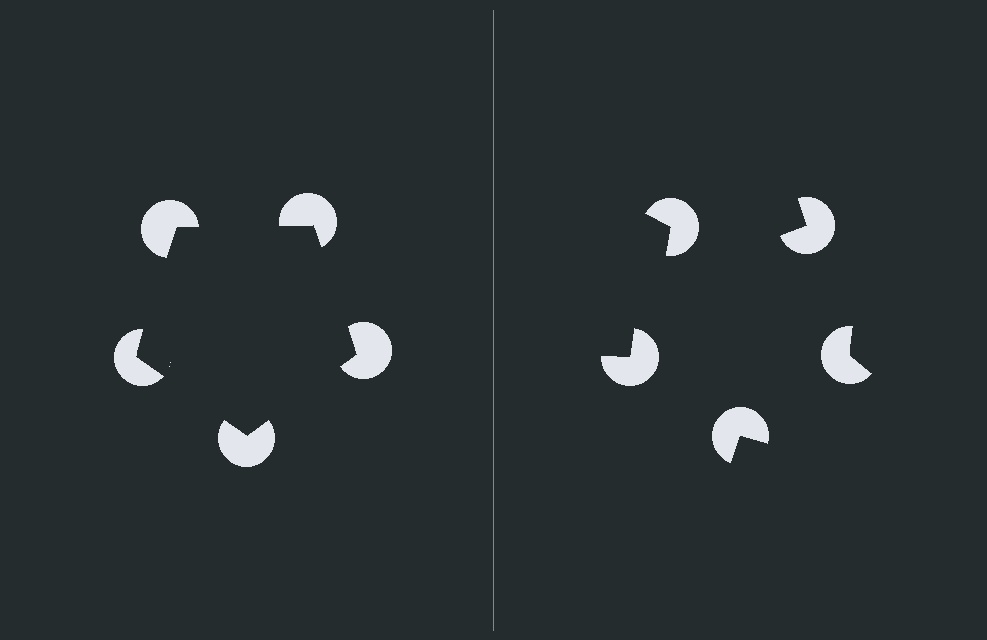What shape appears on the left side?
An illusory pentagon.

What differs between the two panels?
The pac-man discs are positioned identically on both sides; only the wedge orientations differ. On the left they align to a pentagon; on the right they are misaligned.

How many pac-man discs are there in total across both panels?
10 — 5 on each side.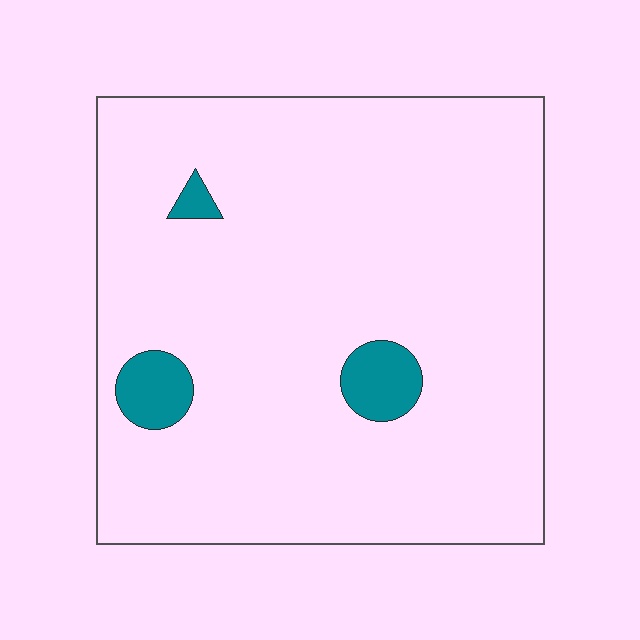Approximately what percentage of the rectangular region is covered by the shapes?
Approximately 5%.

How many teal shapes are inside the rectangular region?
3.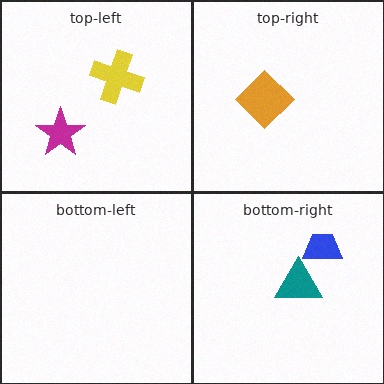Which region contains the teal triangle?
The bottom-right region.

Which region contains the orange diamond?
The top-right region.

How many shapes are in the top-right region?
1.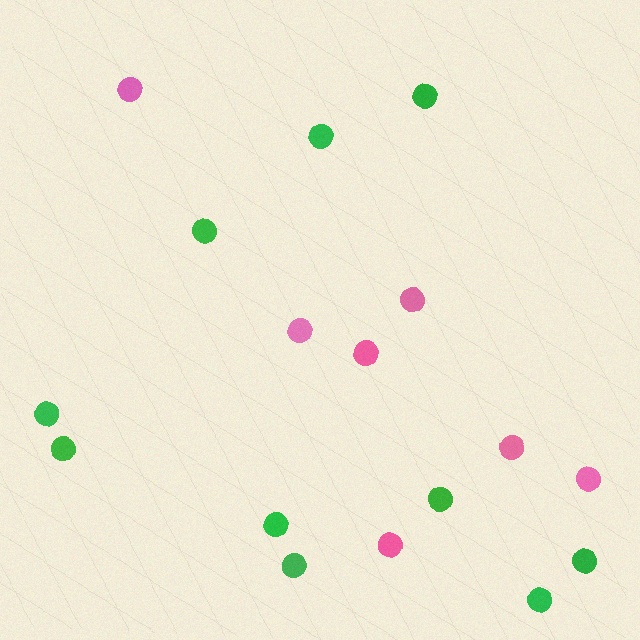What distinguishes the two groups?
There are 2 groups: one group of pink circles (7) and one group of green circles (10).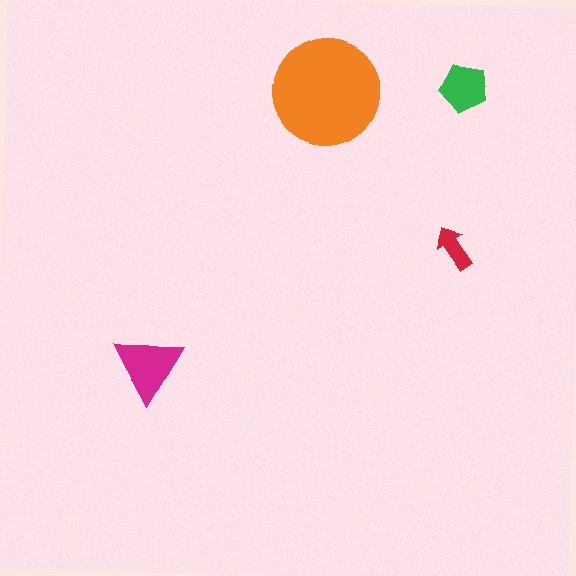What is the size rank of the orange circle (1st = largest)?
1st.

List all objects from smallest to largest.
The red arrow, the green pentagon, the magenta triangle, the orange circle.